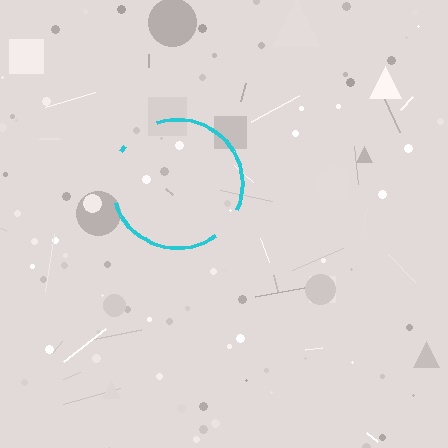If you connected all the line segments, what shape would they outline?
They would outline a circle.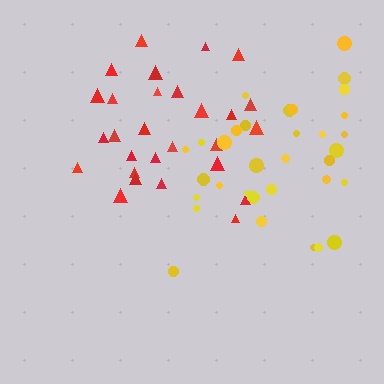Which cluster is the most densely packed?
Yellow.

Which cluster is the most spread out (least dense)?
Red.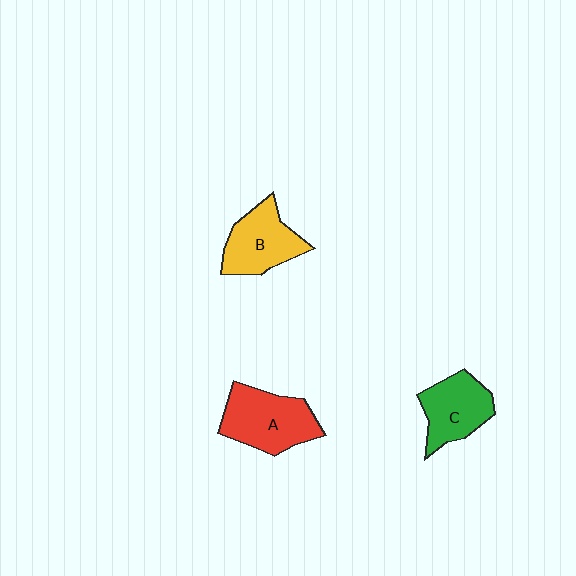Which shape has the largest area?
Shape A (red).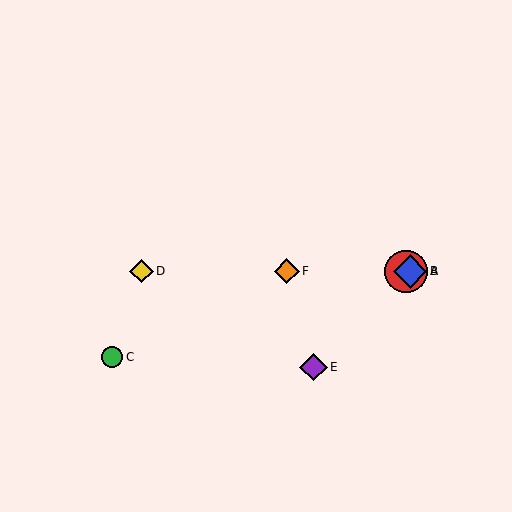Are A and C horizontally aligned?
No, A is at y≈271 and C is at y≈357.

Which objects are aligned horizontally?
Objects A, B, D, F are aligned horizontally.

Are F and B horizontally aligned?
Yes, both are at y≈271.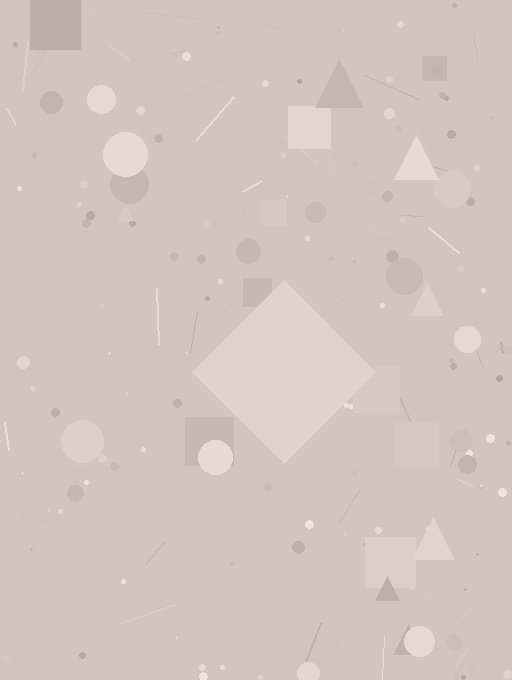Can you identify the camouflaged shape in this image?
The camouflaged shape is a diamond.